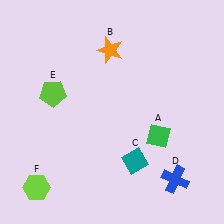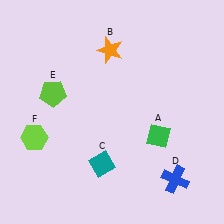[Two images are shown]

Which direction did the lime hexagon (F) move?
The lime hexagon (F) moved up.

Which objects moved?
The objects that moved are: the teal diamond (C), the lime hexagon (F).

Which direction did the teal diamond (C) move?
The teal diamond (C) moved left.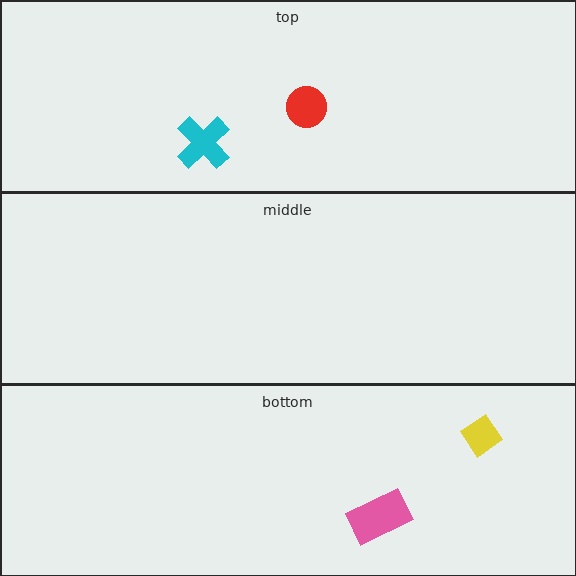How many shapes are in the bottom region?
2.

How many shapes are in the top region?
2.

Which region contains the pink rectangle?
The bottom region.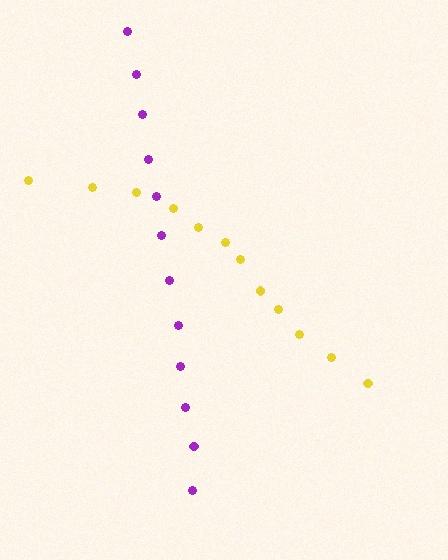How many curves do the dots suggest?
There are 2 distinct paths.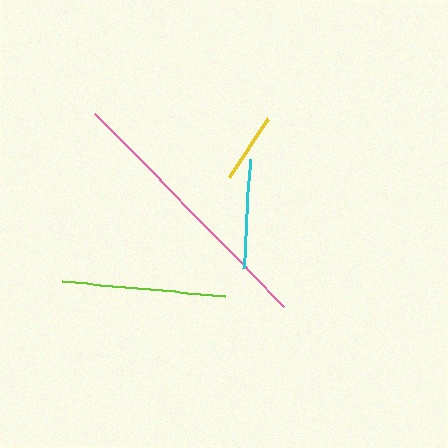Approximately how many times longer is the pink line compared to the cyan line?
The pink line is approximately 2.5 times the length of the cyan line.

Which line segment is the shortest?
The yellow line is the shortest at approximately 71 pixels.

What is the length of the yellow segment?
The yellow segment is approximately 71 pixels long.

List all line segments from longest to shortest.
From longest to shortest: pink, lime, cyan, yellow.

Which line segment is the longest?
The pink line is the longest at approximately 270 pixels.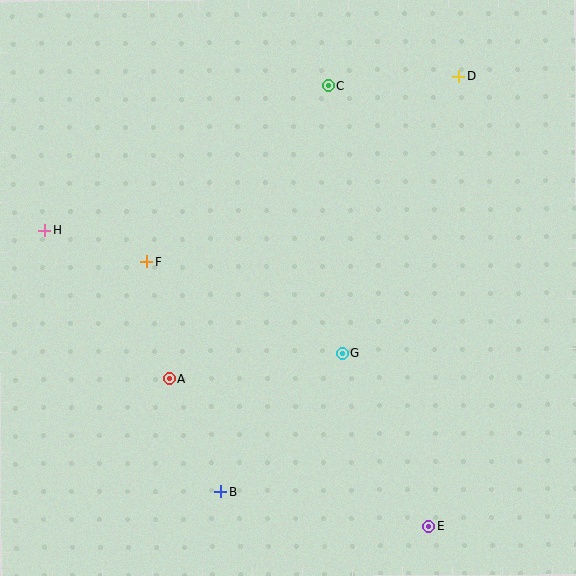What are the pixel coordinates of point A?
Point A is at (169, 379).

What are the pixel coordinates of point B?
Point B is at (221, 492).